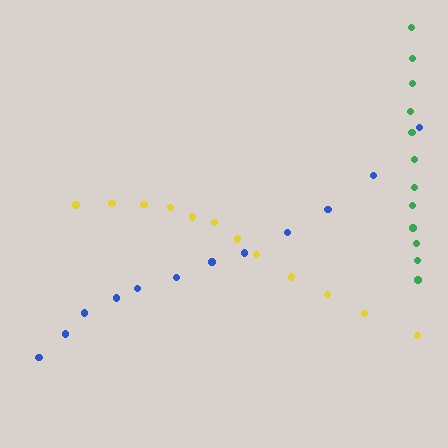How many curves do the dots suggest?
There are 3 distinct paths.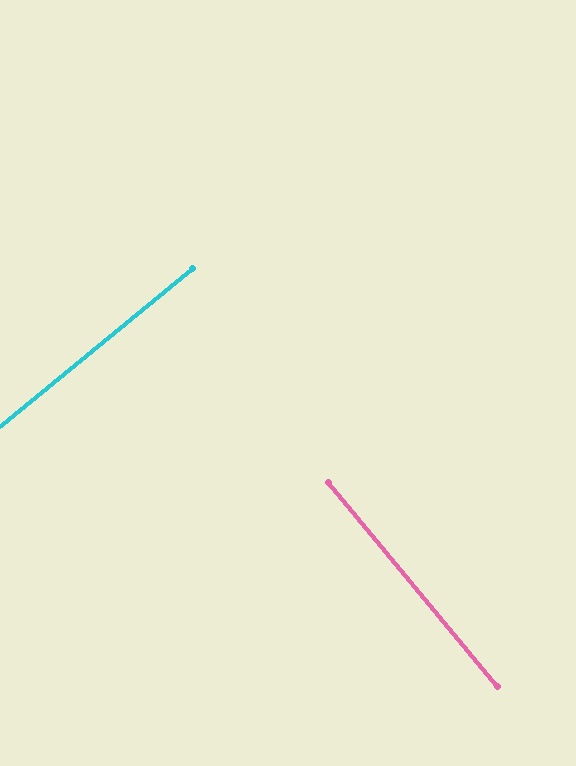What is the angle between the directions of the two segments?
Approximately 89 degrees.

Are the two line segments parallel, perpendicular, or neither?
Perpendicular — they meet at approximately 89°.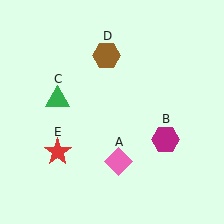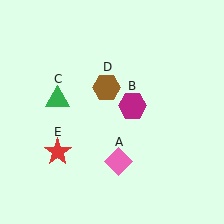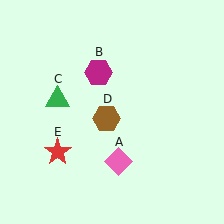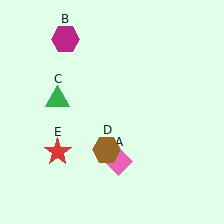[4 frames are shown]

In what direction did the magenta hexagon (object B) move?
The magenta hexagon (object B) moved up and to the left.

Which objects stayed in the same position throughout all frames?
Pink diamond (object A) and green triangle (object C) and red star (object E) remained stationary.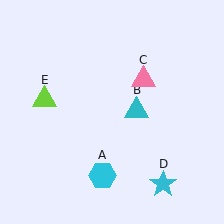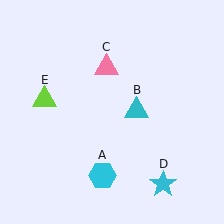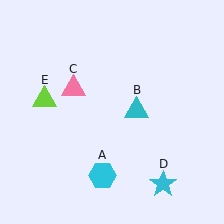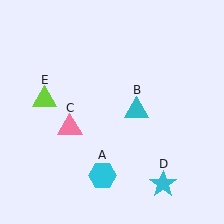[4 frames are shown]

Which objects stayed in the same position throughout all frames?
Cyan hexagon (object A) and cyan triangle (object B) and cyan star (object D) and lime triangle (object E) remained stationary.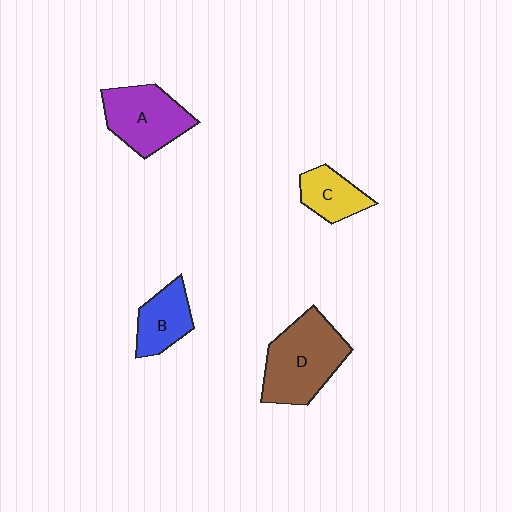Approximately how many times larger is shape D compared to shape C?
Approximately 2.1 times.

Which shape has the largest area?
Shape D (brown).